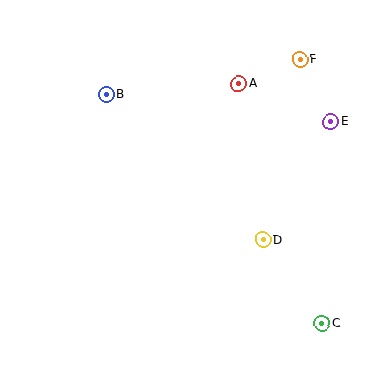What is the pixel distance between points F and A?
The distance between F and A is 66 pixels.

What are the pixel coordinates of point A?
Point A is at (238, 84).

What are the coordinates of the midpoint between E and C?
The midpoint between E and C is at (327, 222).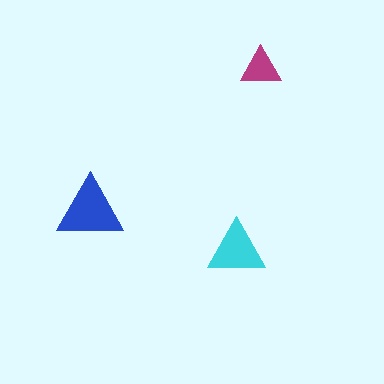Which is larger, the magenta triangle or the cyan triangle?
The cyan one.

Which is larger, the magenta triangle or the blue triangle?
The blue one.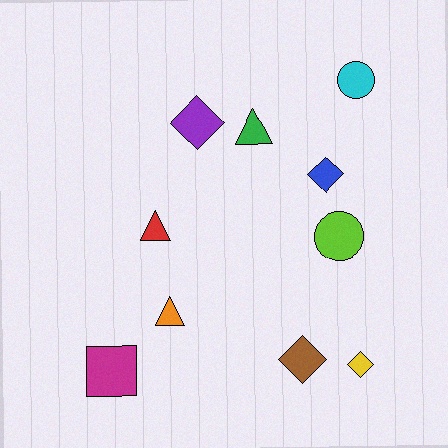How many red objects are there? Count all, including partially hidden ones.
There is 1 red object.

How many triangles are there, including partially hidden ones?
There are 3 triangles.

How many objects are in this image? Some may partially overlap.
There are 10 objects.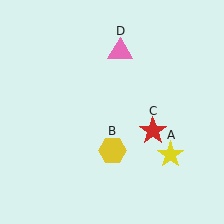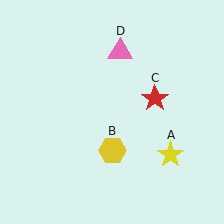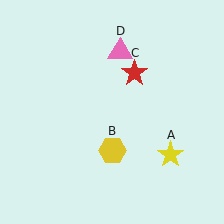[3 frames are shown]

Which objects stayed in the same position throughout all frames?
Yellow star (object A) and yellow hexagon (object B) and pink triangle (object D) remained stationary.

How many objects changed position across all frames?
1 object changed position: red star (object C).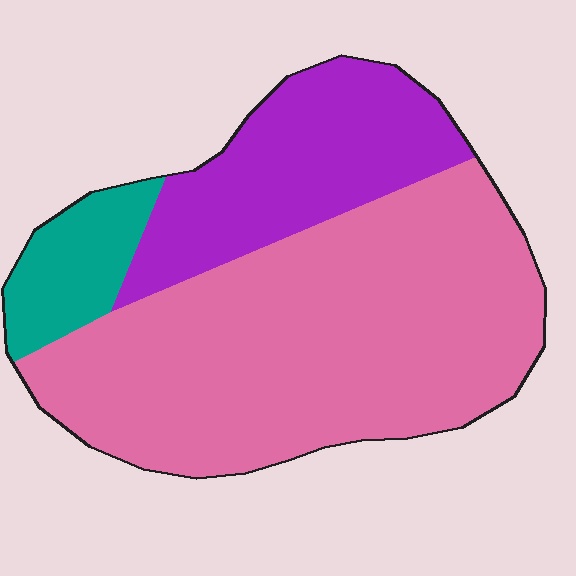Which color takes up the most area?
Pink, at roughly 65%.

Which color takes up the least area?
Teal, at roughly 10%.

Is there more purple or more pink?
Pink.